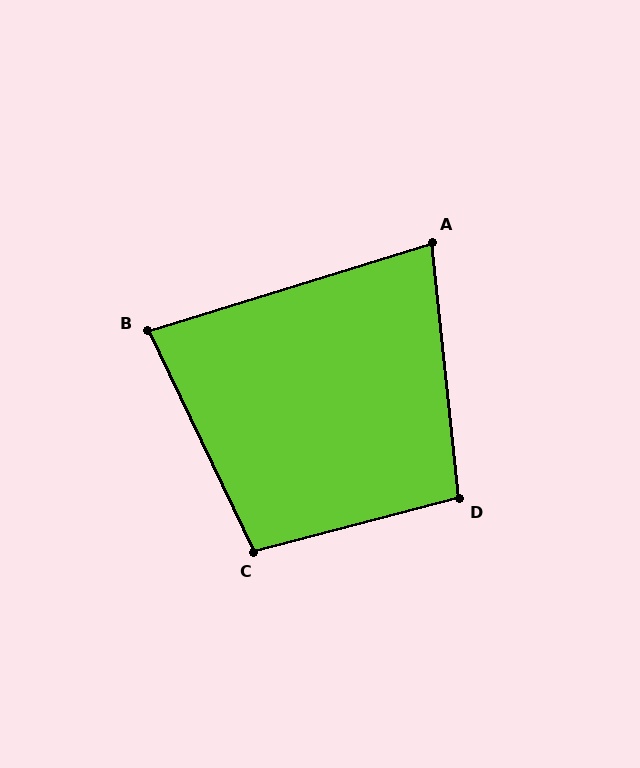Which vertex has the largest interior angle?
C, at approximately 101 degrees.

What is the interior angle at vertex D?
Approximately 98 degrees (obtuse).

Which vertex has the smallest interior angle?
A, at approximately 79 degrees.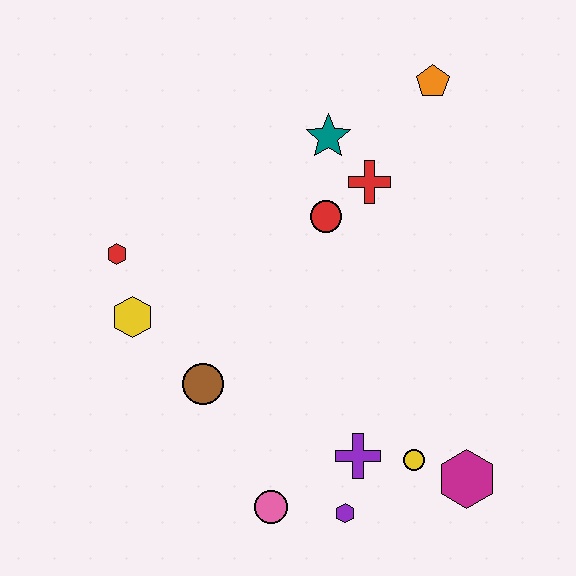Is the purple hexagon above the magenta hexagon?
No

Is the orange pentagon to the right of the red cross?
Yes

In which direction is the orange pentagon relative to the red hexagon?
The orange pentagon is to the right of the red hexagon.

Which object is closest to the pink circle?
The purple hexagon is closest to the pink circle.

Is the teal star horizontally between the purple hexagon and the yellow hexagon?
Yes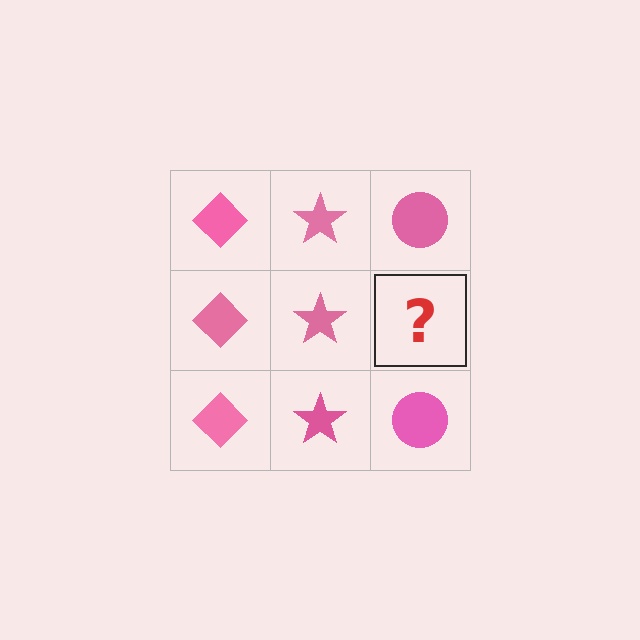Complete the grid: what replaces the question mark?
The question mark should be replaced with a pink circle.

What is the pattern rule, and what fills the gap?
The rule is that each column has a consistent shape. The gap should be filled with a pink circle.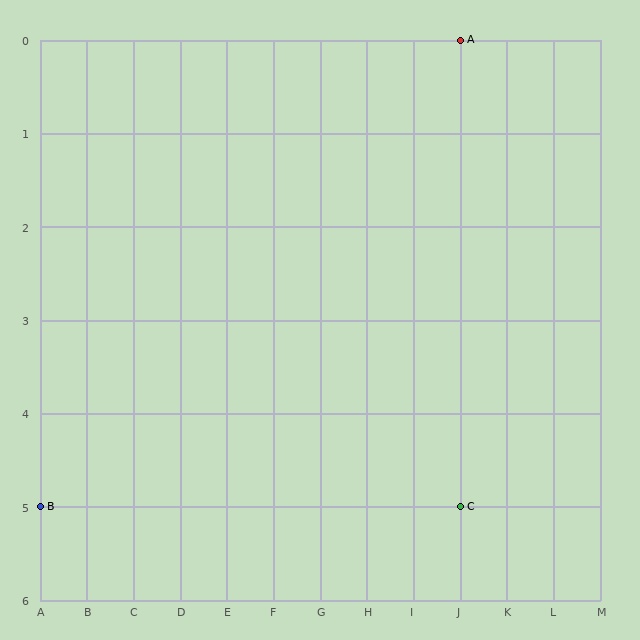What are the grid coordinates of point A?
Point A is at grid coordinates (J, 0).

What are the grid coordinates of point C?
Point C is at grid coordinates (J, 5).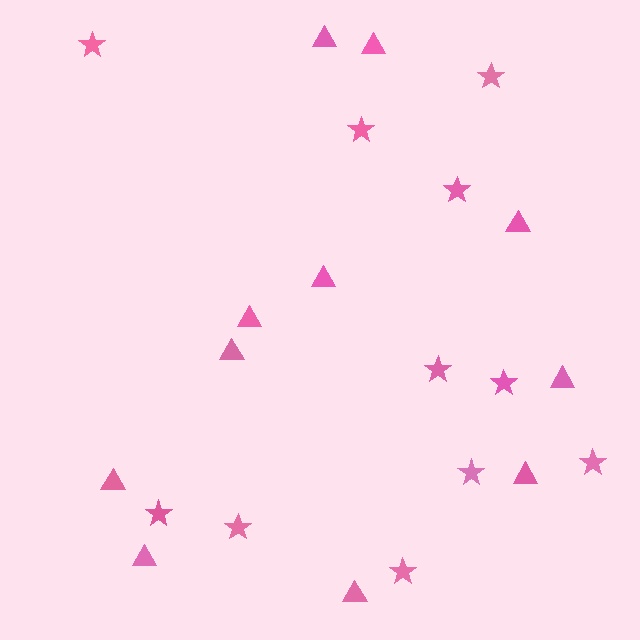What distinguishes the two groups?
There are 2 groups: one group of stars (11) and one group of triangles (11).